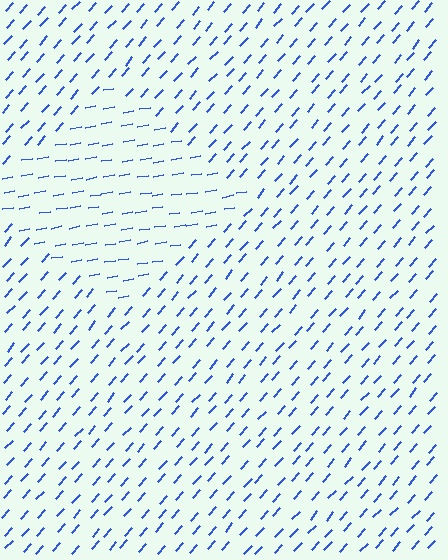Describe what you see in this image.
The image is filled with small blue line segments. A diamond region in the image has lines oriented differently from the surrounding lines, creating a visible texture boundary.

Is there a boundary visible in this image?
Yes, there is a texture boundary formed by a change in line orientation.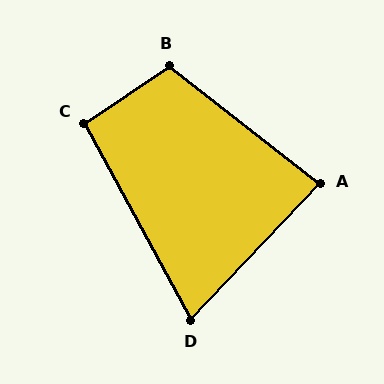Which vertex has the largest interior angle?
B, at approximately 108 degrees.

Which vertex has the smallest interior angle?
D, at approximately 72 degrees.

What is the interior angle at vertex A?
Approximately 85 degrees (acute).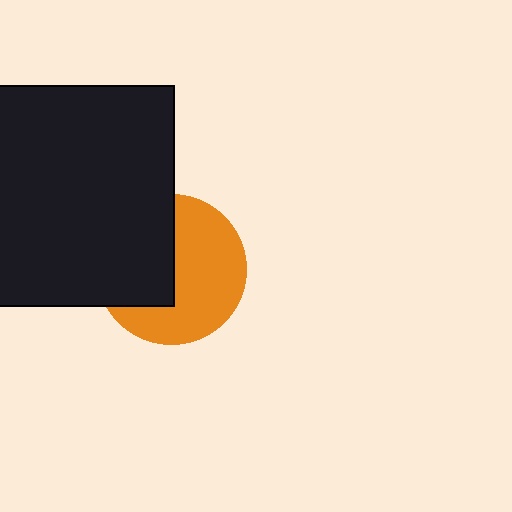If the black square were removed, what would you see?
You would see the complete orange circle.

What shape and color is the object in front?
The object in front is a black square.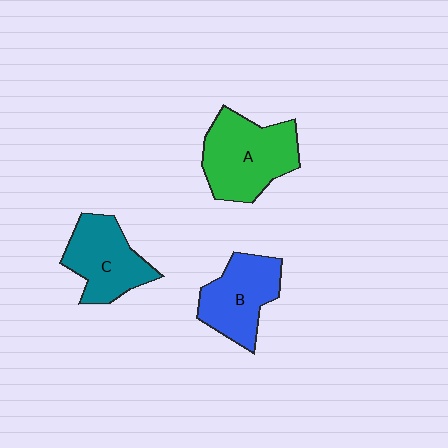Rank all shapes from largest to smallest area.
From largest to smallest: A (green), C (teal), B (blue).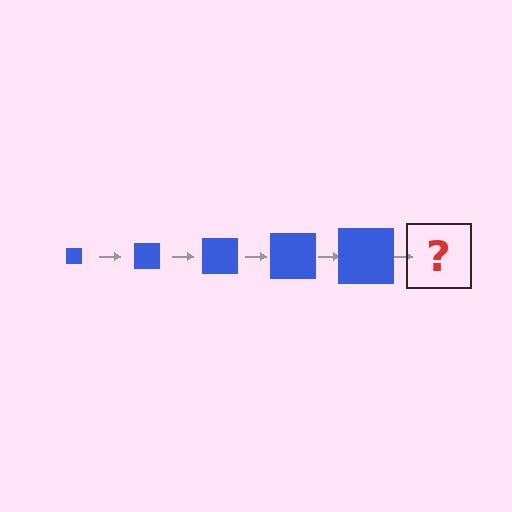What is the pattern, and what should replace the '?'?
The pattern is that the square gets progressively larger each step. The '?' should be a blue square, larger than the previous one.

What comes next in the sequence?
The next element should be a blue square, larger than the previous one.